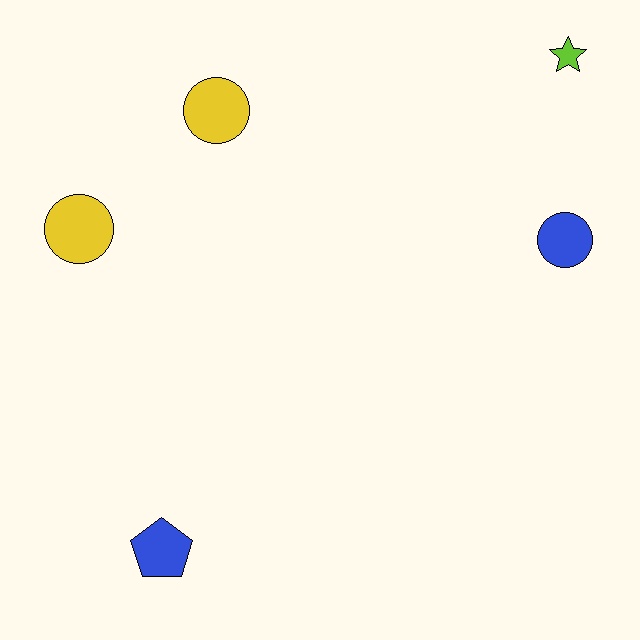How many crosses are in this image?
There are no crosses.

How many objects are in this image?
There are 5 objects.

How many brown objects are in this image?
There are no brown objects.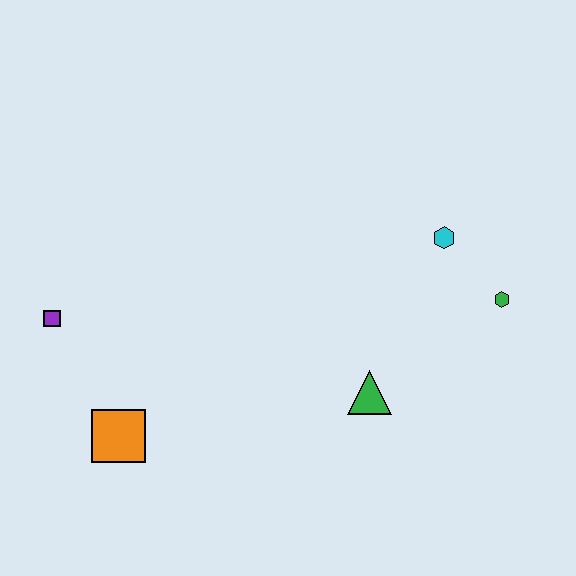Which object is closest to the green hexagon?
The cyan hexagon is closest to the green hexagon.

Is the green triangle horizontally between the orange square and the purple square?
No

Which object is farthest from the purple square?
The green hexagon is farthest from the purple square.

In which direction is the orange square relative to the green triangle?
The orange square is to the left of the green triangle.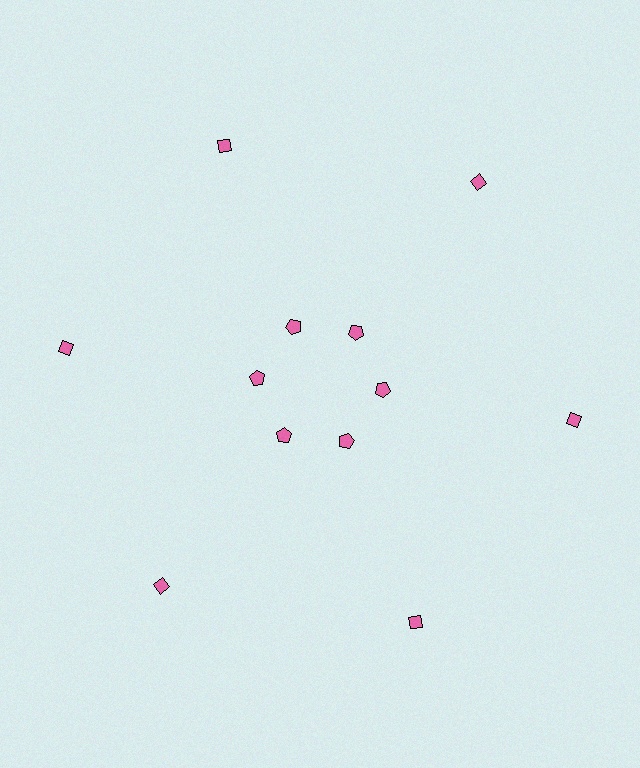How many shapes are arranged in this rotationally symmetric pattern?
There are 12 shapes, arranged in 6 groups of 2.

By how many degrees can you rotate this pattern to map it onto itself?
The pattern maps onto itself every 60 degrees of rotation.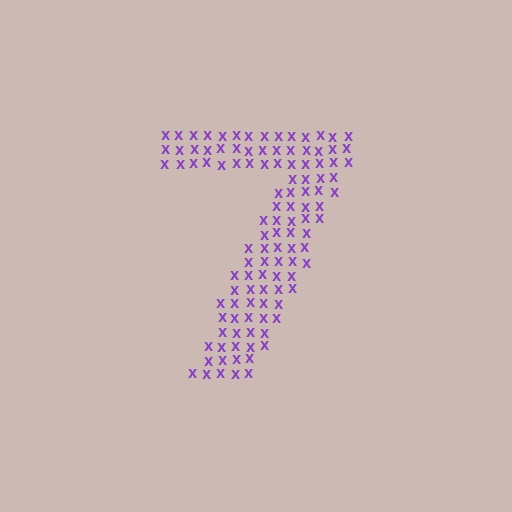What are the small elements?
The small elements are letter X's.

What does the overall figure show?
The overall figure shows the digit 7.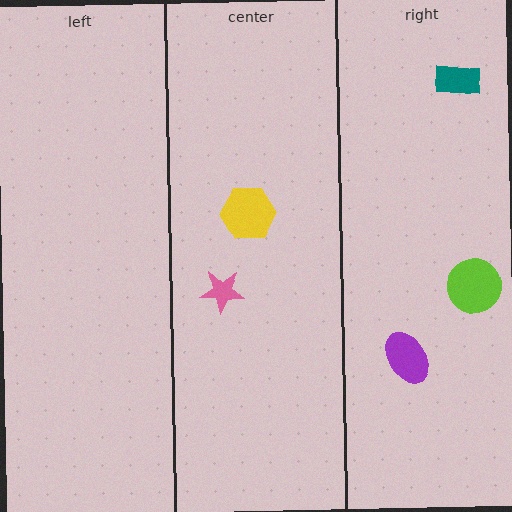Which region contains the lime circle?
The right region.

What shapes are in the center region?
The pink star, the yellow hexagon.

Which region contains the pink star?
The center region.